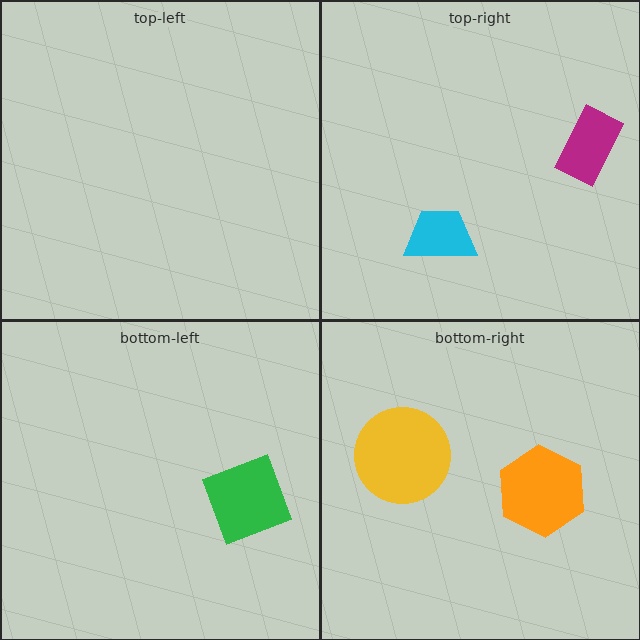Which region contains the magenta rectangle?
The top-right region.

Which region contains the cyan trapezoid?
The top-right region.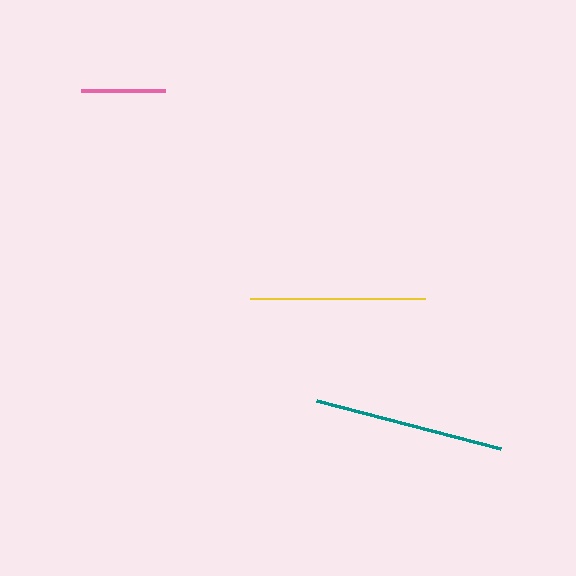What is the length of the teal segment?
The teal segment is approximately 190 pixels long.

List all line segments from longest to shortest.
From longest to shortest: teal, yellow, pink.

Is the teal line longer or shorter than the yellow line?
The teal line is longer than the yellow line.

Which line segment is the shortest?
The pink line is the shortest at approximately 84 pixels.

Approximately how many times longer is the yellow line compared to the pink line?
The yellow line is approximately 2.1 times the length of the pink line.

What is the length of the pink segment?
The pink segment is approximately 84 pixels long.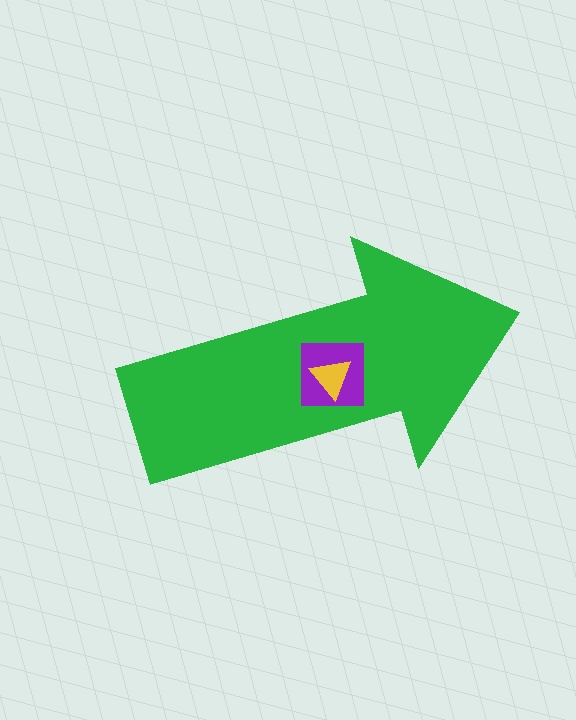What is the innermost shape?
The yellow triangle.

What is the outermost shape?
The green arrow.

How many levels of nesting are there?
3.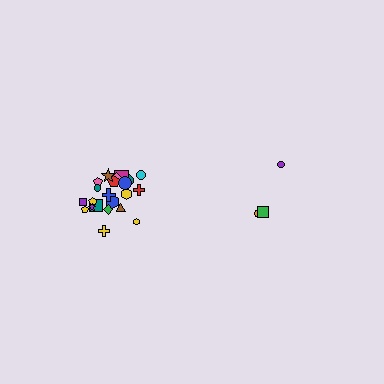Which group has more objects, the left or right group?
The left group.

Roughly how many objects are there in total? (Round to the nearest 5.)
Roughly 25 objects in total.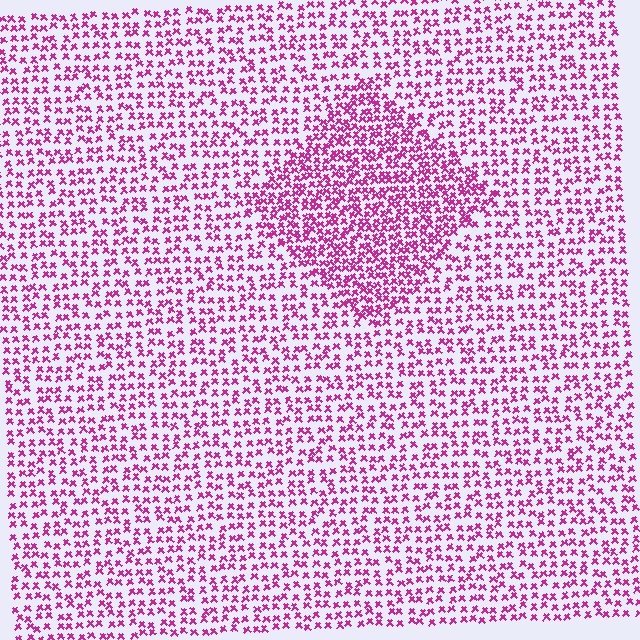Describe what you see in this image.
The image contains small magenta elements arranged at two different densities. A diamond-shaped region is visible where the elements are more densely packed than the surrounding area.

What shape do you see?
I see a diamond.